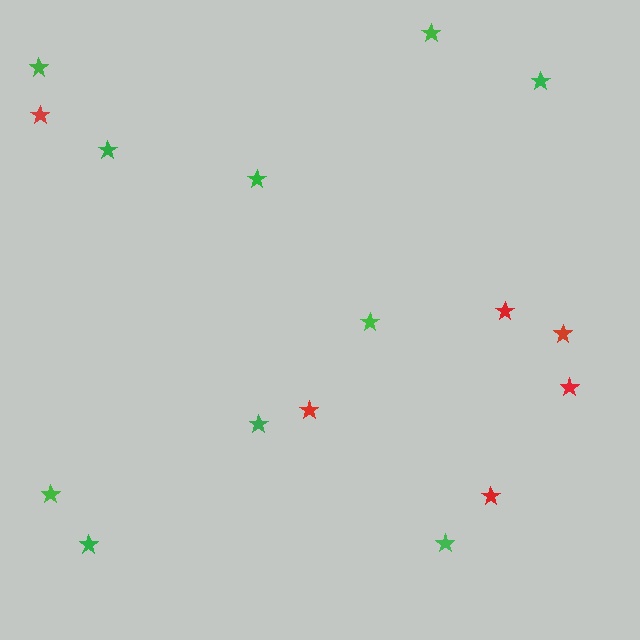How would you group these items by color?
There are 2 groups: one group of red stars (6) and one group of green stars (10).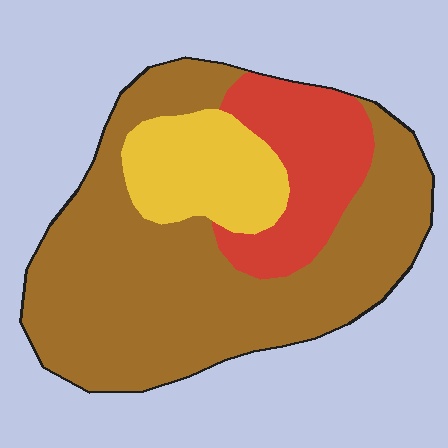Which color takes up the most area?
Brown, at roughly 65%.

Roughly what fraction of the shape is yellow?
Yellow covers 16% of the shape.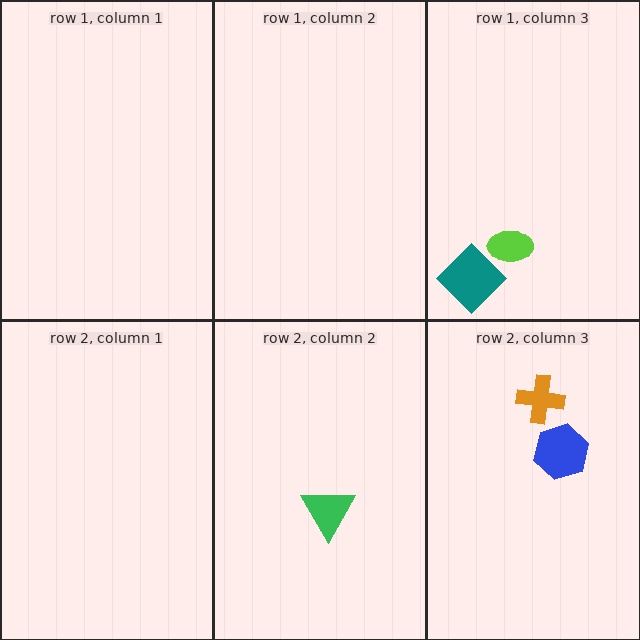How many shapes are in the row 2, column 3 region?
2.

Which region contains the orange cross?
The row 2, column 3 region.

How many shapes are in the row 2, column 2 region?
1.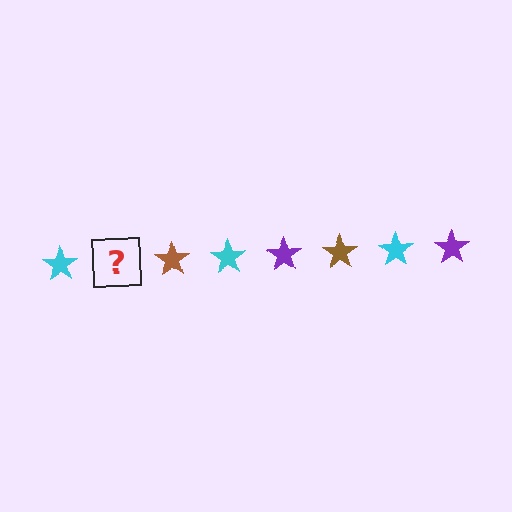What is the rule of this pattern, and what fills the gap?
The rule is that the pattern cycles through cyan, purple, brown stars. The gap should be filled with a purple star.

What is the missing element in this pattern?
The missing element is a purple star.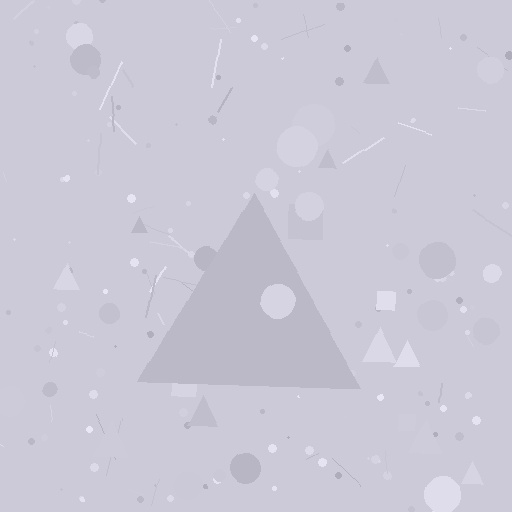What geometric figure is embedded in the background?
A triangle is embedded in the background.